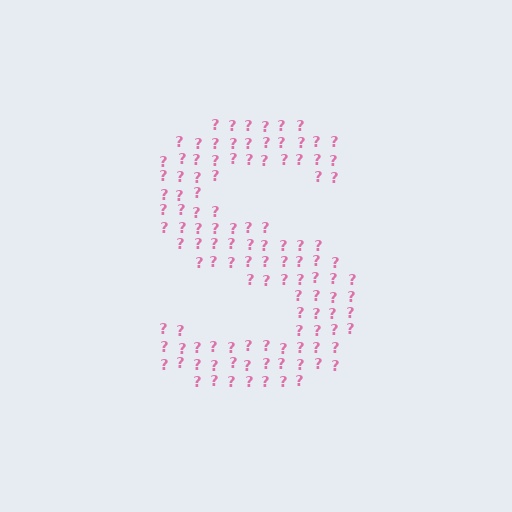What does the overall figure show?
The overall figure shows the letter S.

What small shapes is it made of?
It is made of small question marks.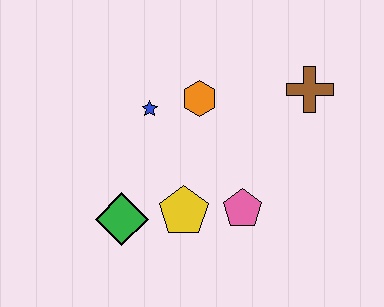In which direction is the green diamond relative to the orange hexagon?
The green diamond is below the orange hexagon.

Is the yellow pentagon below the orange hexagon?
Yes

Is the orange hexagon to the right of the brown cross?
No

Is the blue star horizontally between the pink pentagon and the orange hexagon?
No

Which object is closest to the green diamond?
The yellow pentagon is closest to the green diamond.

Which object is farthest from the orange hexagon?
The green diamond is farthest from the orange hexagon.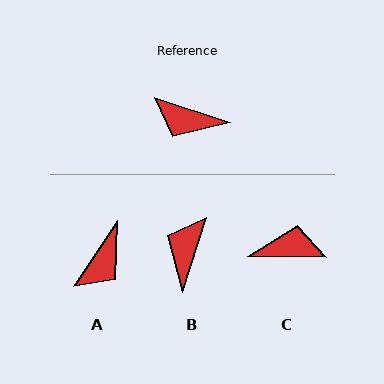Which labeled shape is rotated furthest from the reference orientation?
C, about 162 degrees away.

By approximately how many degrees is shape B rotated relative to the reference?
Approximately 89 degrees clockwise.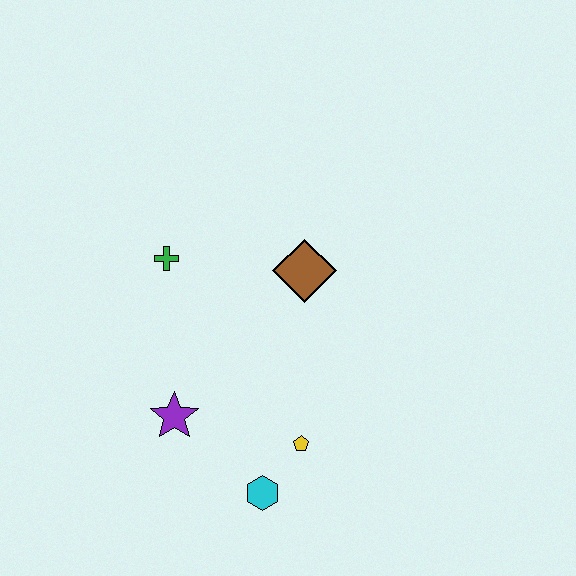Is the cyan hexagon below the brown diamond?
Yes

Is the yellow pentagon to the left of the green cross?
No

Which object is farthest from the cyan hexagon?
The green cross is farthest from the cyan hexagon.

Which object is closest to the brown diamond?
The green cross is closest to the brown diamond.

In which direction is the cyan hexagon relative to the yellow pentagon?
The cyan hexagon is below the yellow pentagon.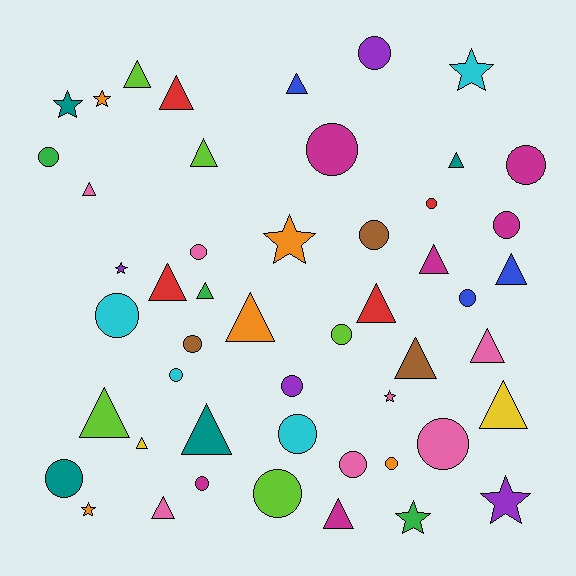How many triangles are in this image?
There are 20 triangles.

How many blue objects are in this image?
There are 3 blue objects.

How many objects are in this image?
There are 50 objects.